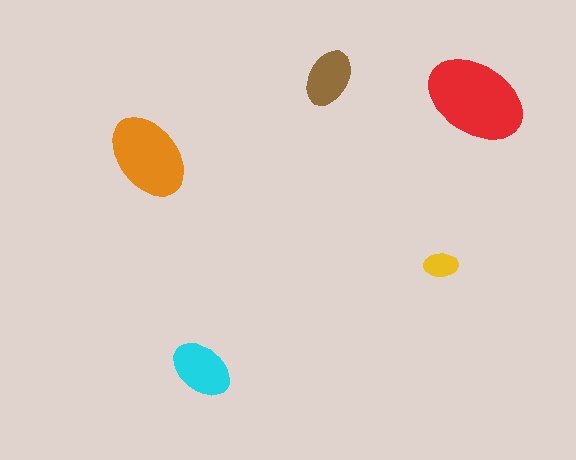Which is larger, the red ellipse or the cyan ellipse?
The red one.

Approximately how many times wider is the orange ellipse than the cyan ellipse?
About 1.5 times wider.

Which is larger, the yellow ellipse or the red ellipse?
The red one.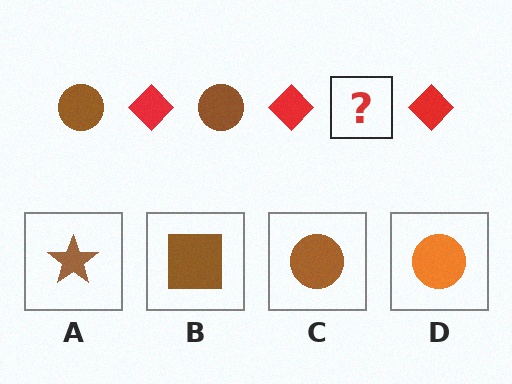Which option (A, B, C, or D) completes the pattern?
C.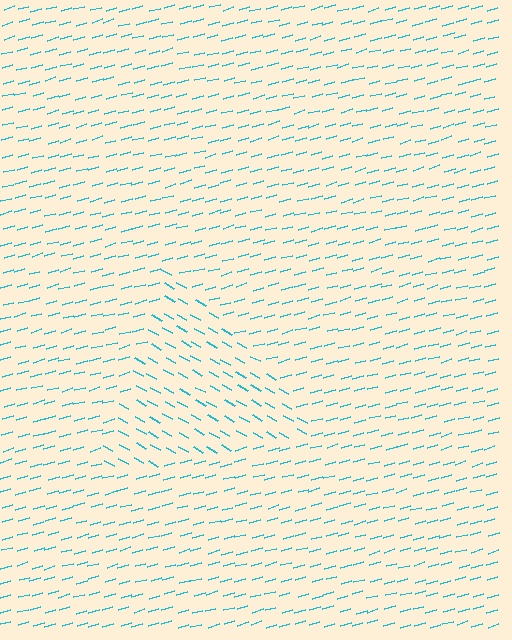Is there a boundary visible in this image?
Yes, there is a texture boundary formed by a change in line orientation.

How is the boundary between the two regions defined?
The boundary is defined purely by a change in line orientation (approximately 45 degrees difference). All lines are the same color and thickness.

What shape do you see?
I see a triangle.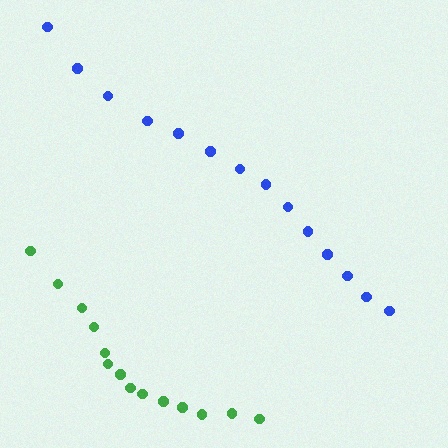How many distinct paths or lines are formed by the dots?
There are 2 distinct paths.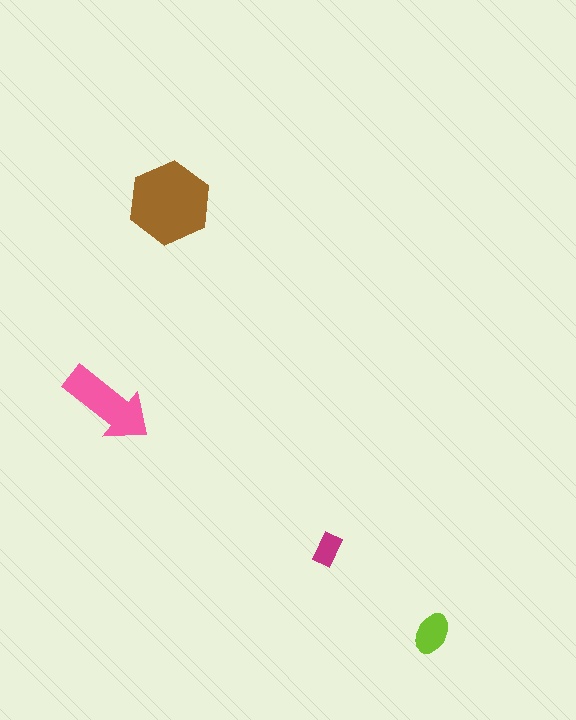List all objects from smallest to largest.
The magenta rectangle, the lime ellipse, the pink arrow, the brown hexagon.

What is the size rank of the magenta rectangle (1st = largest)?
4th.